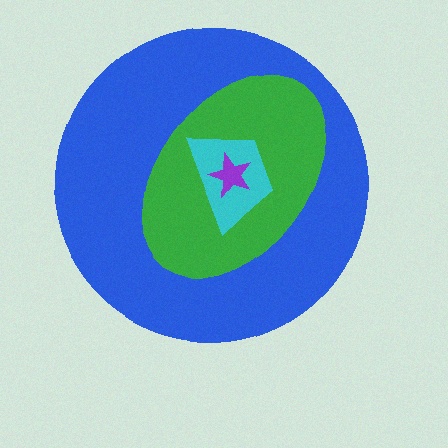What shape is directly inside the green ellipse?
The cyan trapezoid.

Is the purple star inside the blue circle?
Yes.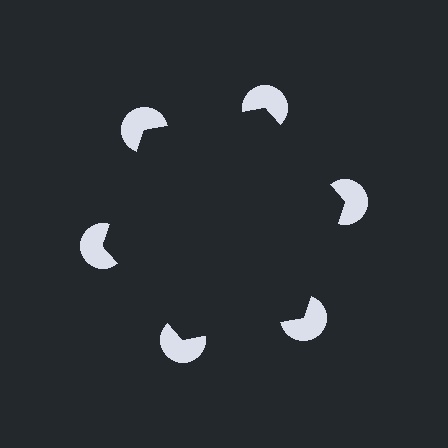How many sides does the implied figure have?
6 sides.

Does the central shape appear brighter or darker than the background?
It typically appears slightly darker than the background, even though no actual brightness change is drawn.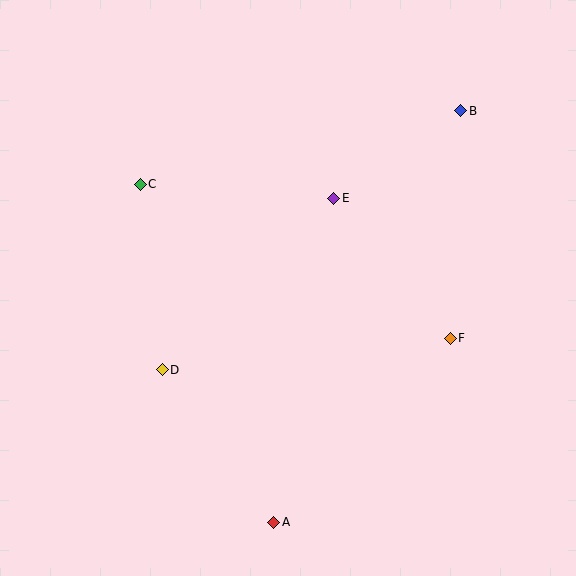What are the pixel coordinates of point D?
Point D is at (162, 370).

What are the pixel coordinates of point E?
Point E is at (334, 198).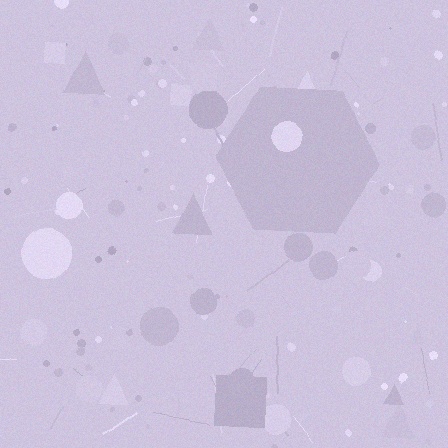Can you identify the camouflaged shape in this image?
The camouflaged shape is a hexagon.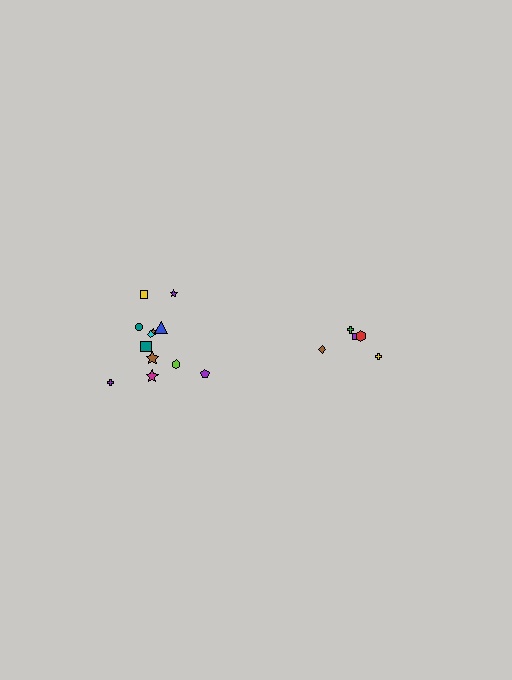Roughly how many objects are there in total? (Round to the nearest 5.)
Roughly 15 objects in total.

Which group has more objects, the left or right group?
The left group.